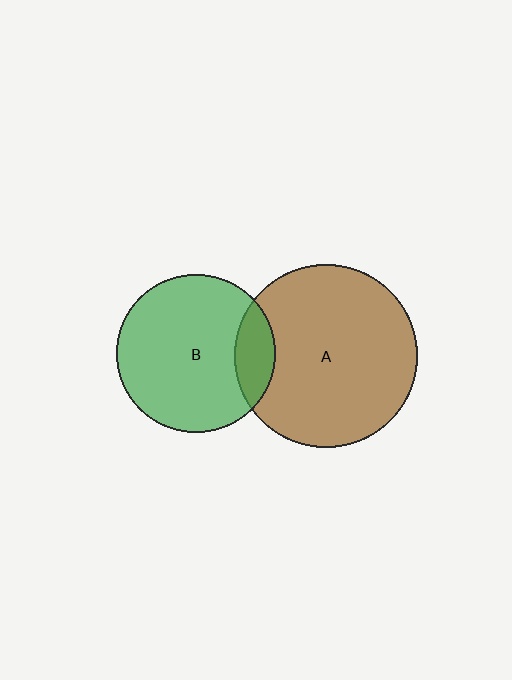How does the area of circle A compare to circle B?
Approximately 1.3 times.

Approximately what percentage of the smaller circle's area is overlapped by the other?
Approximately 15%.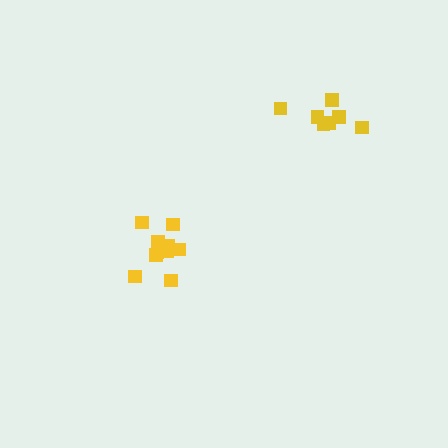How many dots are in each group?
Group 1: 7 dots, Group 2: 11 dots (18 total).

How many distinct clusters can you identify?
There are 2 distinct clusters.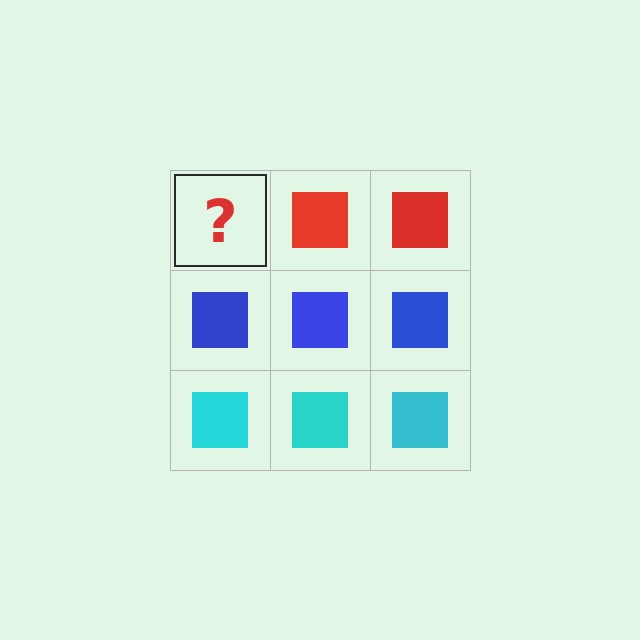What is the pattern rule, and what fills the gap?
The rule is that each row has a consistent color. The gap should be filled with a red square.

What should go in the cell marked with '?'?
The missing cell should contain a red square.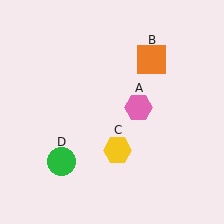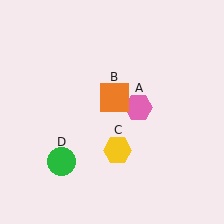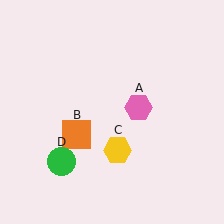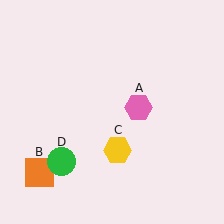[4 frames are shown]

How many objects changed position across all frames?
1 object changed position: orange square (object B).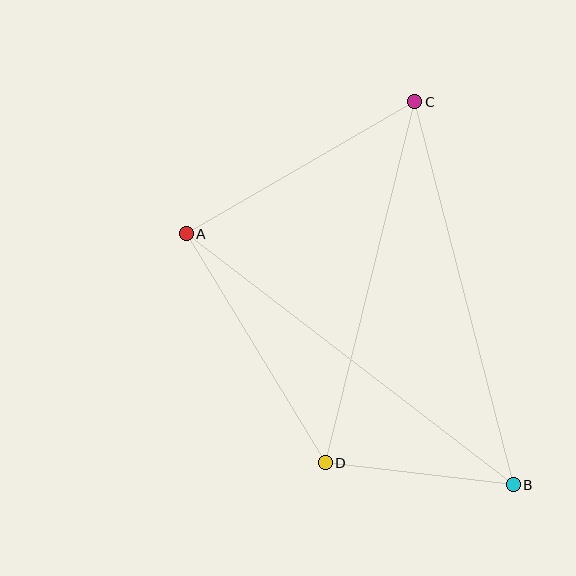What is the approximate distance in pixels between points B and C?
The distance between B and C is approximately 395 pixels.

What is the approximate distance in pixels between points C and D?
The distance between C and D is approximately 372 pixels.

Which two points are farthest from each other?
Points A and B are farthest from each other.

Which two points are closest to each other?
Points B and D are closest to each other.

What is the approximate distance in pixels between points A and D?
The distance between A and D is approximately 268 pixels.